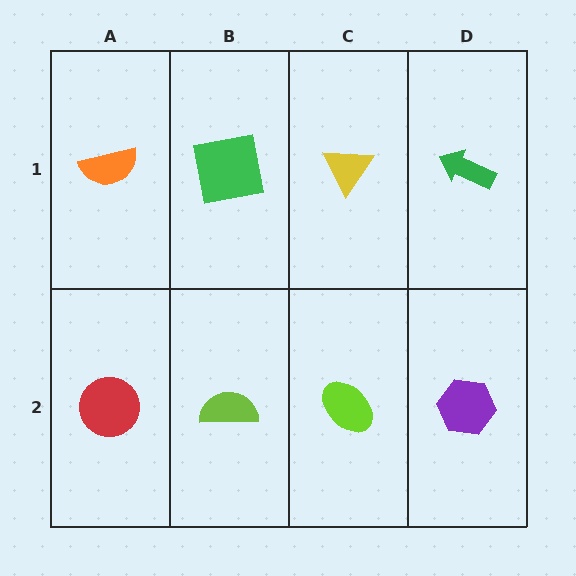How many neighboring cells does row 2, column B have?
3.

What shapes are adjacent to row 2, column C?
A yellow triangle (row 1, column C), a lime semicircle (row 2, column B), a purple hexagon (row 2, column D).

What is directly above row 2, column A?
An orange semicircle.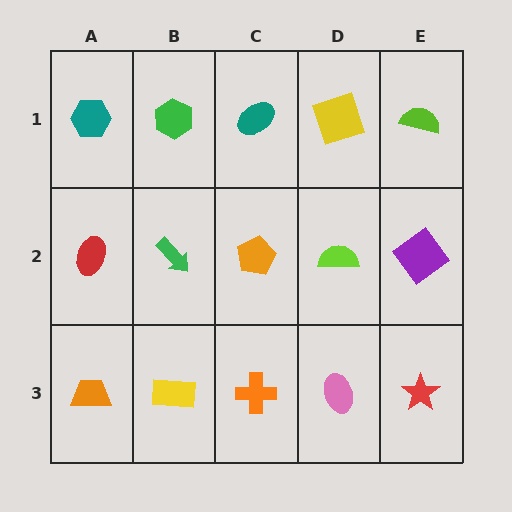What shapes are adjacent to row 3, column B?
A green arrow (row 2, column B), an orange trapezoid (row 3, column A), an orange cross (row 3, column C).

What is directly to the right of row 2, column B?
An orange pentagon.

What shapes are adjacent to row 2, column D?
A yellow square (row 1, column D), a pink ellipse (row 3, column D), an orange pentagon (row 2, column C), a purple diamond (row 2, column E).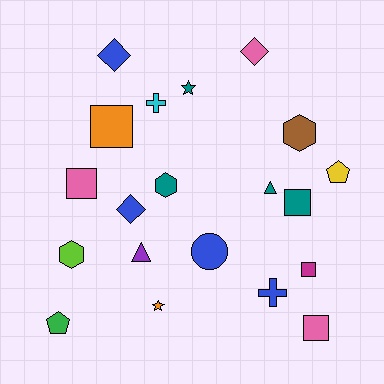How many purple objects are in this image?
There is 1 purple object.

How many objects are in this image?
There are 20 objects.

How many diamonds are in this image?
There are 3 diamonds.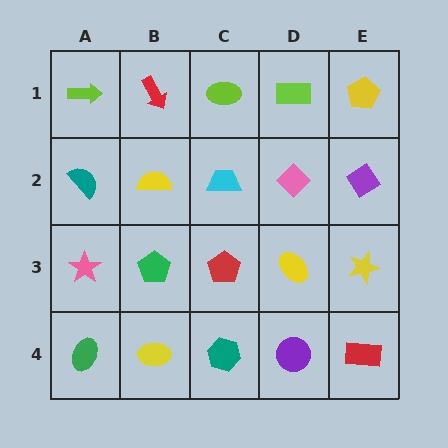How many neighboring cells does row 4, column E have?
2.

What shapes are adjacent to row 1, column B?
A yellow semicircle (row 2, column B), a lime arrow (row 1, column A), a lime ellipse (row 1, column C).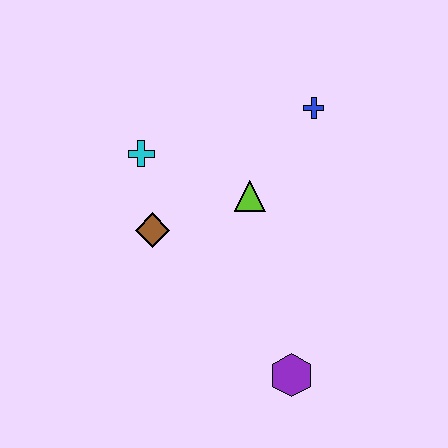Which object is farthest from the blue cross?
The purple hexagon is farthest from the blue cross.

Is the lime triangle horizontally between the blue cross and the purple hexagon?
No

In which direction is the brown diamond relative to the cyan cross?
The brown diamond is below the cyan cross.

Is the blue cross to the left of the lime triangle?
No